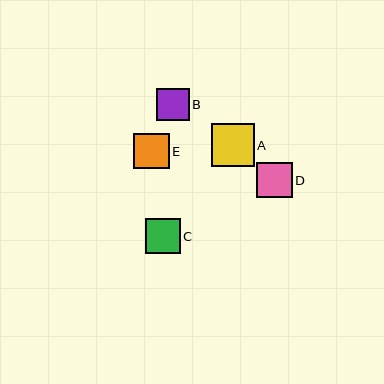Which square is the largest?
Square A is the largest with a size of approximately 42 pixels.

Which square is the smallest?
Square B is the smallest with a size of approximately 32 pixels.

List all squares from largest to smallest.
From largest to smallest: A, D, E, C, B.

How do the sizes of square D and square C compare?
Square D and square C are approximately the same size.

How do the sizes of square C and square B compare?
Square C and square B are approximately the same size.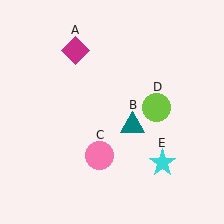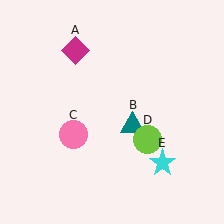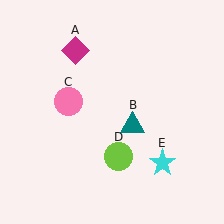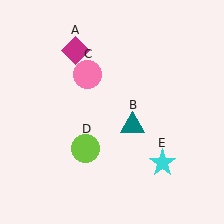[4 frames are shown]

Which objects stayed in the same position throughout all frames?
Magenta diamond (object A) and teal triangle (object B) and cyan star (object E) remained stationary.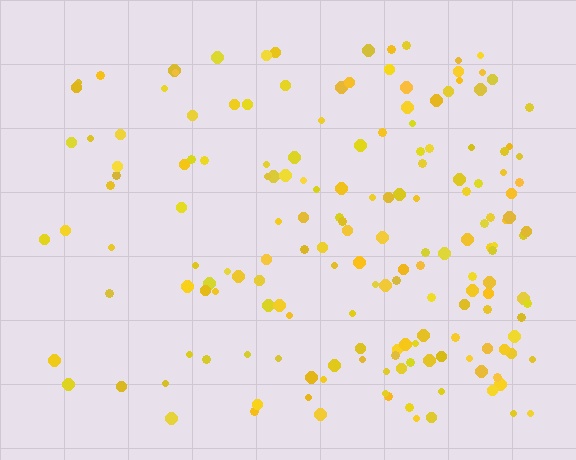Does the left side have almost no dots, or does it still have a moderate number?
Still a moderate number, just noticeably fewer than the right.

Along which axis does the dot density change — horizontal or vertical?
Horizontal.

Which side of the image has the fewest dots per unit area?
The left.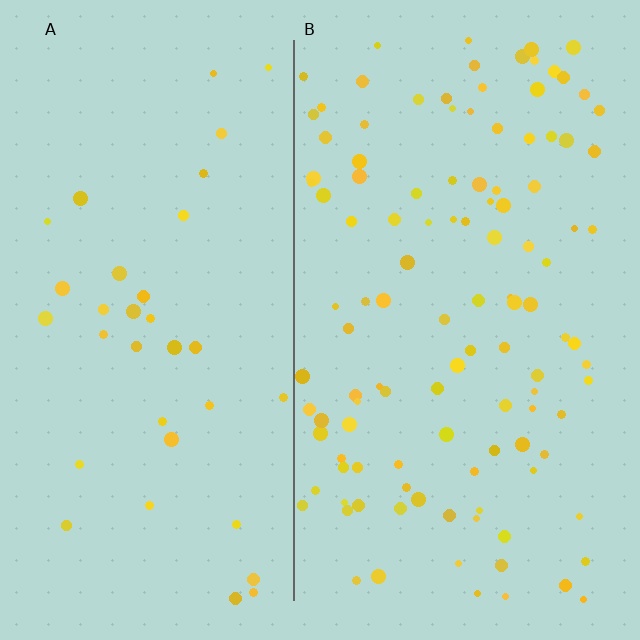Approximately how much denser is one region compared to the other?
Approximately 3.2× — region B over region A.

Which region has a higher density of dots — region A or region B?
B (the right).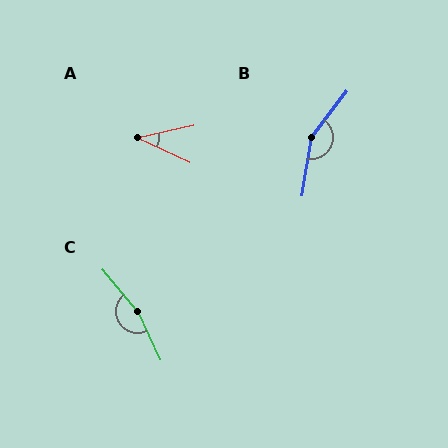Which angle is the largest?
C, at approximately 165 degrees.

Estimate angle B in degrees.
Approximately 151 degrees.